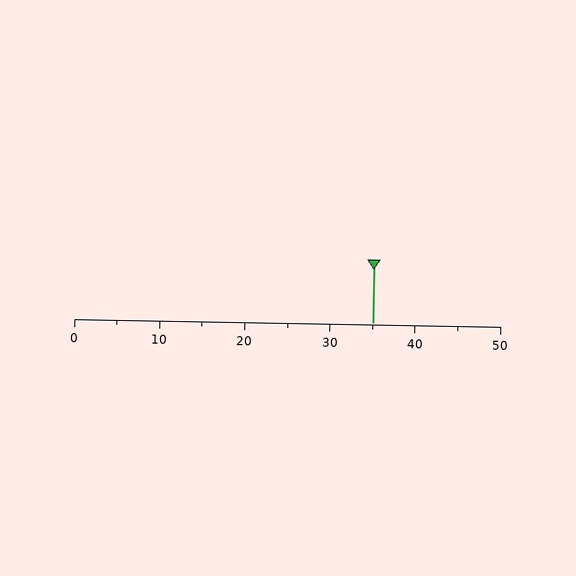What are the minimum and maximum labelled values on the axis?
The axis runs from 0 to 50.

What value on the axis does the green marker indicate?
The marker indicates approximately 35.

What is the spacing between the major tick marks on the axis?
The major ticks are spaced 10 apart.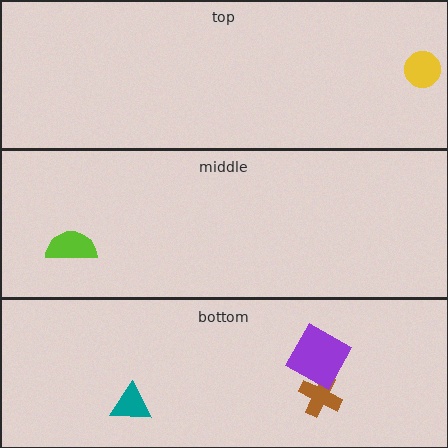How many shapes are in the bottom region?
3.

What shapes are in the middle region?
The lime semicircle.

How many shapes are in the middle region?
1.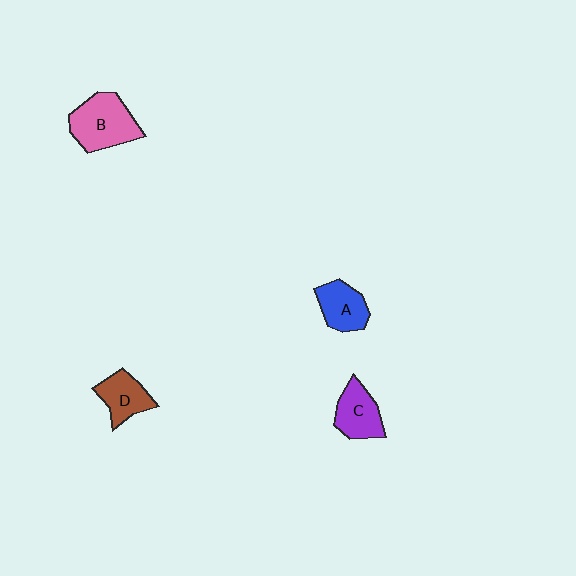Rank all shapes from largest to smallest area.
From largest to smallest: B (pink), C (purple), A (blue), D (brown).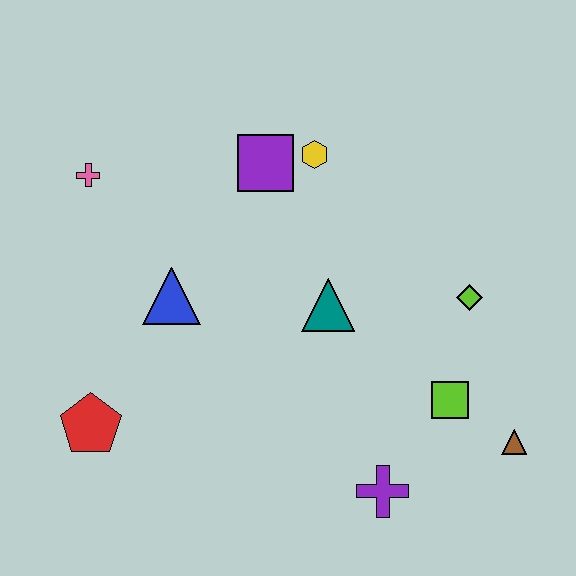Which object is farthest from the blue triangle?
The brown triangle is farthest from the blue triangle.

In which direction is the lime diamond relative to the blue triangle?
The lime diamond is to the right of the blue triangle.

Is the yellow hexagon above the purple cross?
Yes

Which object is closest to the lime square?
The brown triangle is closest to the lime square.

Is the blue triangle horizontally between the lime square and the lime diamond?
No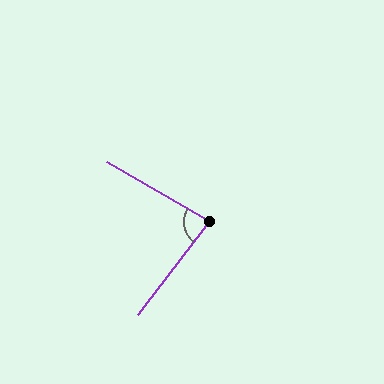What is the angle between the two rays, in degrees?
Approximately 83 degrees.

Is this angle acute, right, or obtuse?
It is acute.